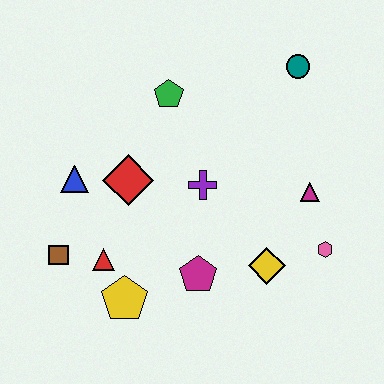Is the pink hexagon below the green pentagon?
Yes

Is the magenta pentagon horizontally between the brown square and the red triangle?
No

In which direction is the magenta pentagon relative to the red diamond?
The magenta pentagon is below the red diamond.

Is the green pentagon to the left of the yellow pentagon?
No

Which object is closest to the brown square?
The red triangle is closest to the brown square.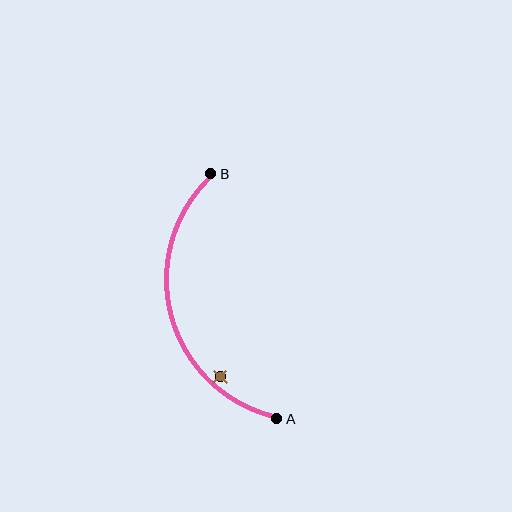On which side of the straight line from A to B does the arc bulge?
The arc bulges to the left of the straight line connecting A and B.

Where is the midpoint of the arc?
The arc midpoint is the point on the curve farthest from the straight line joining A and B. It sits to the left of that line.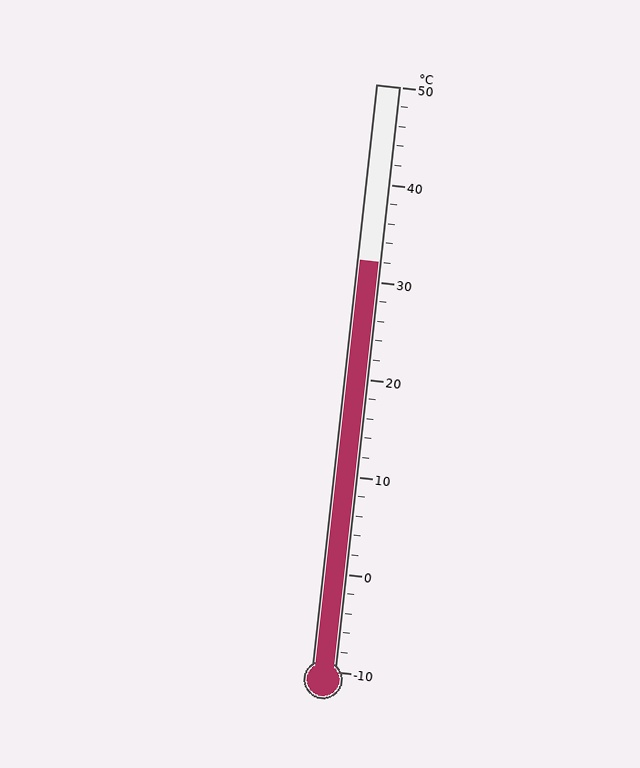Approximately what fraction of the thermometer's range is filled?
The thermometer is filled to approximately 70% of its range.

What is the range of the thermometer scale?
The thermometer scale ranges from -10°C to 50°C.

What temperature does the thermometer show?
The thermometer shows approximately 32°C.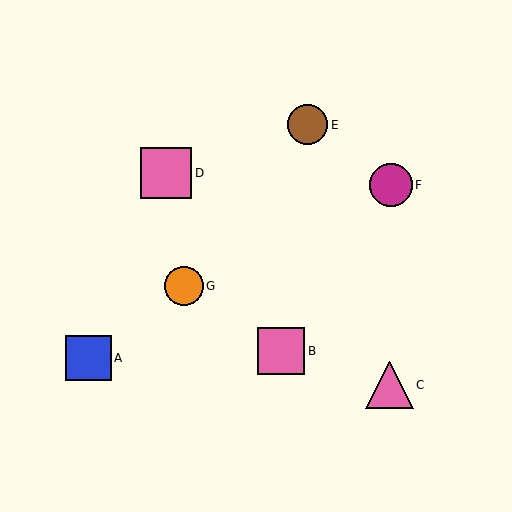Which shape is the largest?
The pink square (labeled D) is the largest.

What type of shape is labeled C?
Shape C is a pink triangle.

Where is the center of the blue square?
The center of the blue square is at (88, 358).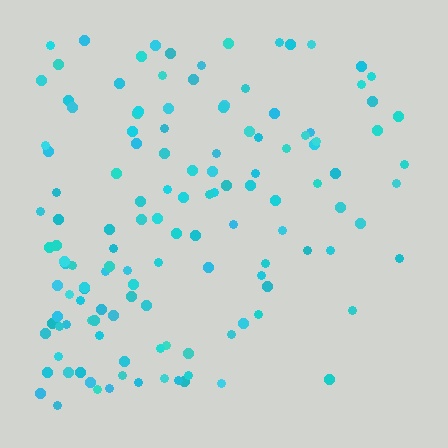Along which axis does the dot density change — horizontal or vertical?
Horizontal.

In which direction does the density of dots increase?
From right to left, with the left side densest.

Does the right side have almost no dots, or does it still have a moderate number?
Still a moderate number, just noticeably fewer than the left.